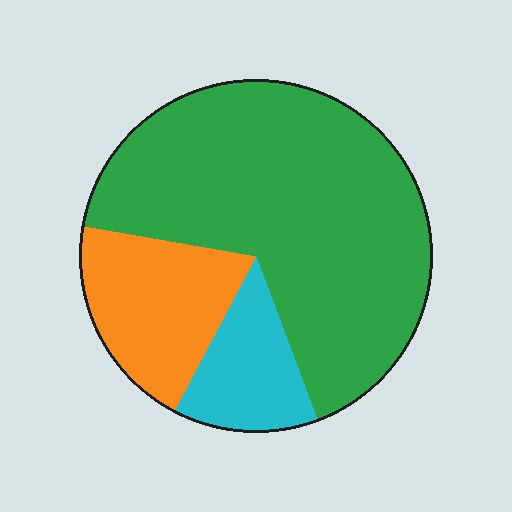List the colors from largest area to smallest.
From largest to smallest: green, orange, cyan.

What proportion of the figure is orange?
Orange covers about 20% of the figure.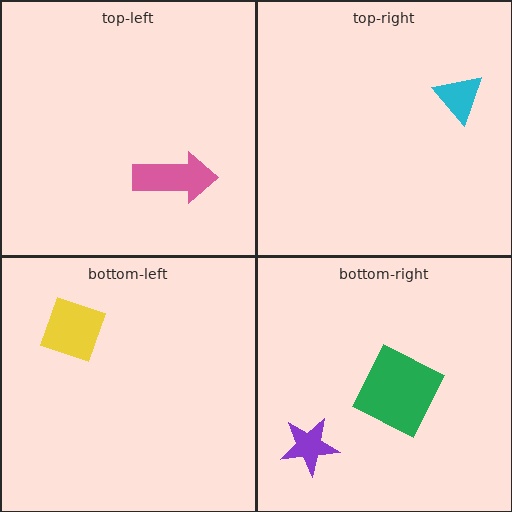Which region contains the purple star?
The bottom-right region.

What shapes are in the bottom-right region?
The green square, the purple star.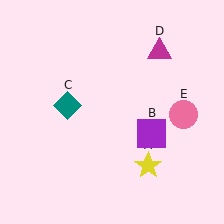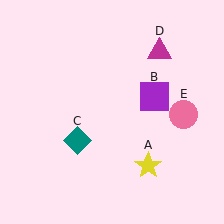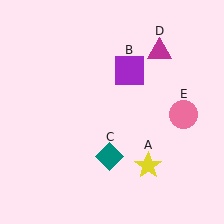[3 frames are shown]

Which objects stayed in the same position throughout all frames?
Yellow star (object A) and magenta triangle (object D) and pink circle (object E) remained stationary.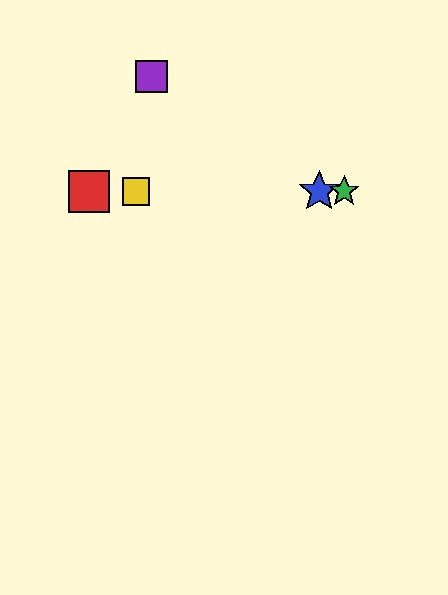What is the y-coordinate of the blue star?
The blue star is at y≈191.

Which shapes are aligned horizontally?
The red square, the blue star, the green star, the yellow square are aligned horizontally.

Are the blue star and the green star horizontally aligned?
Yes, both are at y≈191.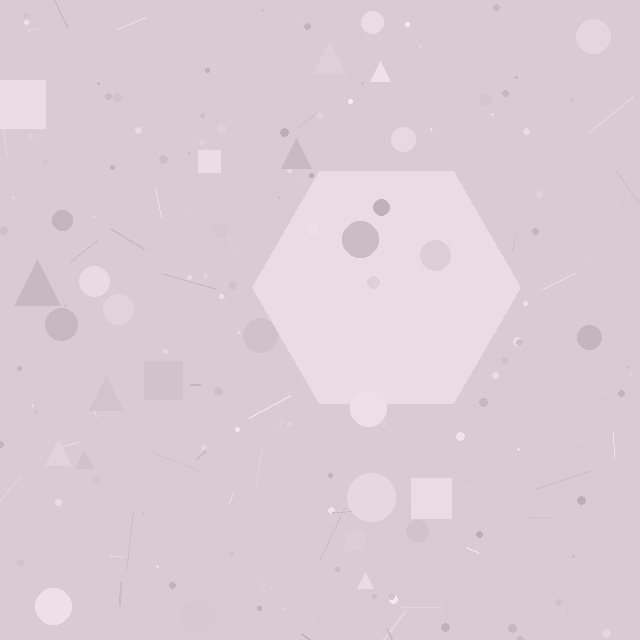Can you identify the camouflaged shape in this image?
The camouflaged shape is a hexagon.